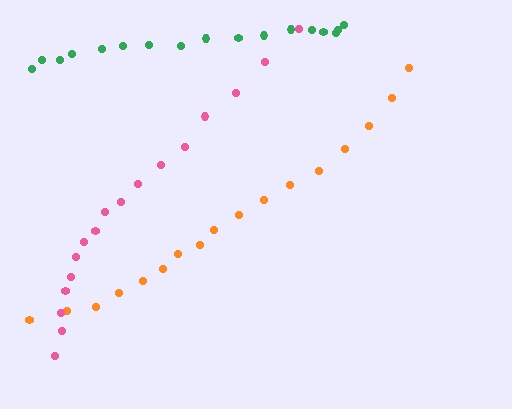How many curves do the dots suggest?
There are 3 distinct paths.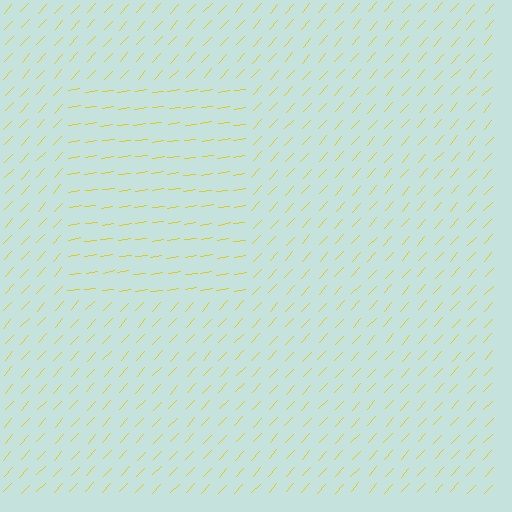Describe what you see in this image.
The image is filled with small yellow line segments. A rectangle region in the image has lines oriented differently from the surrounding lines, creating a visible texture boundary.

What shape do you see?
I see a rectangle.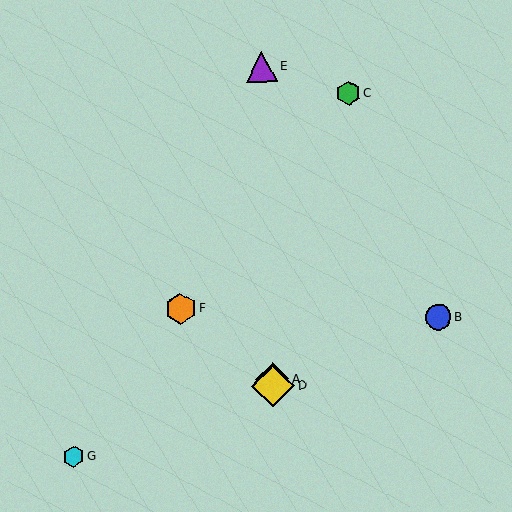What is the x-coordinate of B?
Object B is at x≈438.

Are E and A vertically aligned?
Yes, both are at x≈262.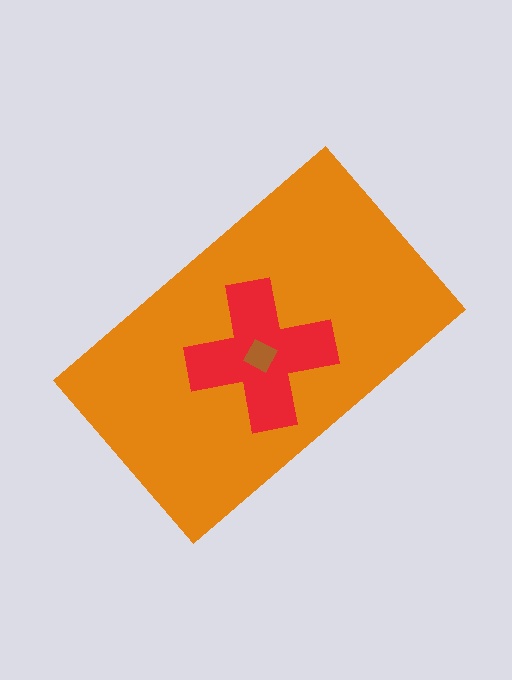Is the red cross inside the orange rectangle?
Yes.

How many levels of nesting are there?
3.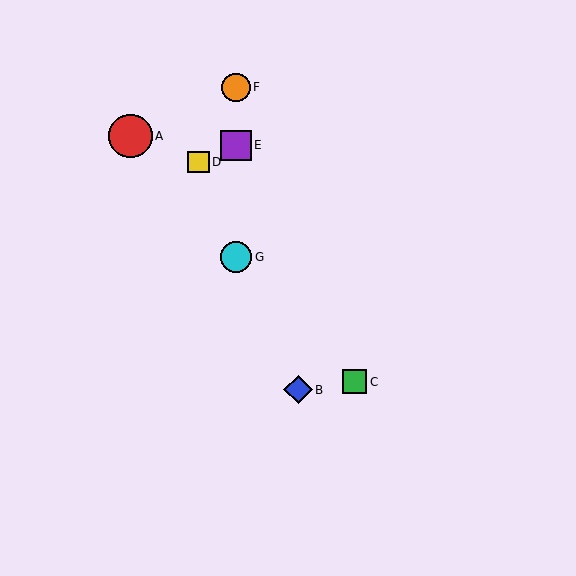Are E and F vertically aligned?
Yes, both are at x≈236.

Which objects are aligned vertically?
Objects E, F, G are aligned vertically.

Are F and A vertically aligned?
No, F is at x≈236 and A is at x≈131.